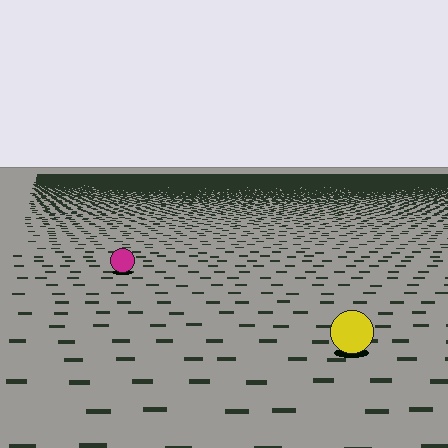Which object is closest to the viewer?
The yellow circle is closest. The texture marks near it are larger and more spread out.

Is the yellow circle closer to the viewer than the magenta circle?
Yes. The yellow circle is closer — you can tell from the texture gradient: the ground texture is coarser near it.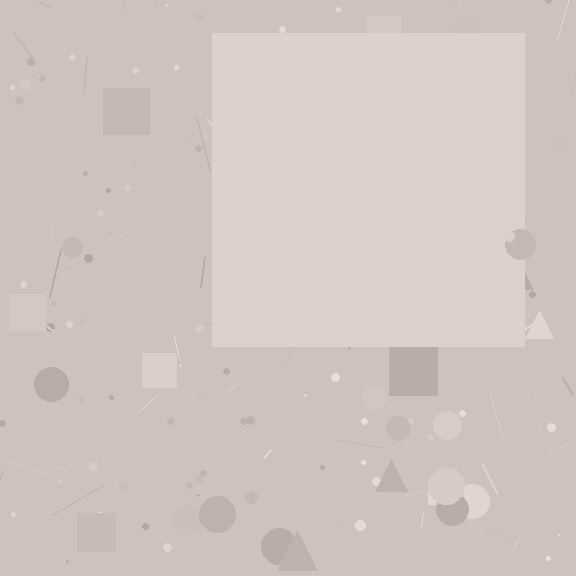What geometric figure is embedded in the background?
A square is embedded in the background.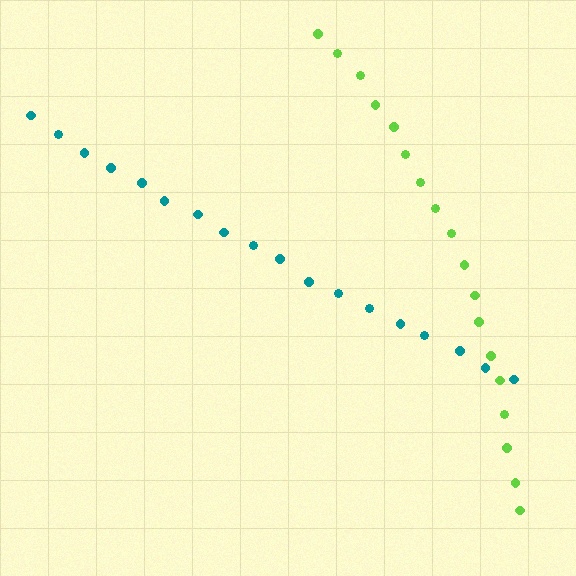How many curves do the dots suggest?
There are 2 distinct paths.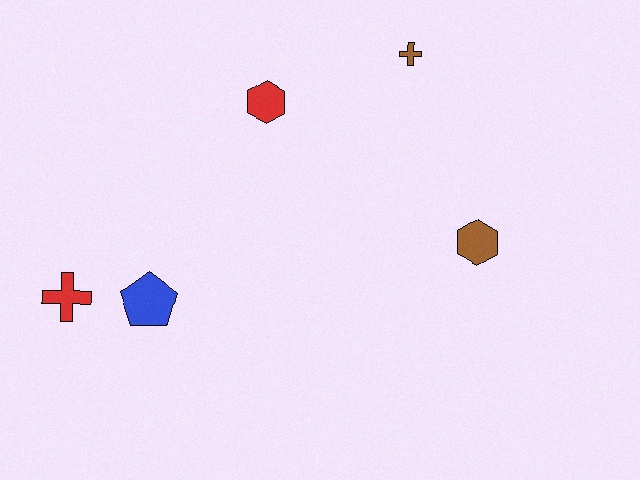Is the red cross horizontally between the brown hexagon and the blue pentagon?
No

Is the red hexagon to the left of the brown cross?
Yes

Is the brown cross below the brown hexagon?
No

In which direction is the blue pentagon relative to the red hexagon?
The blue pentagon is below the red hexagon.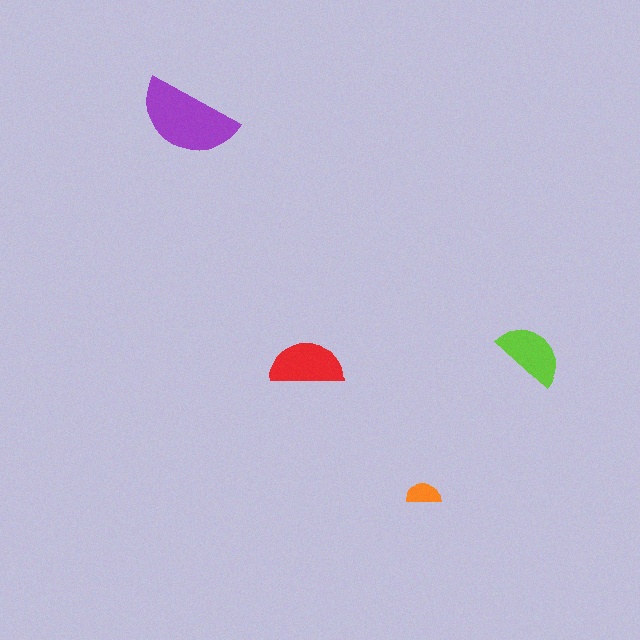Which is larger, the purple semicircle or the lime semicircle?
The purple one.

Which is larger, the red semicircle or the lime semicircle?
The red one.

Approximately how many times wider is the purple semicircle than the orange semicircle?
About 3 times wider.